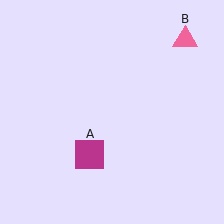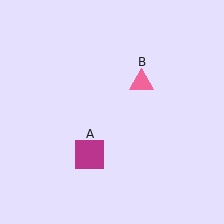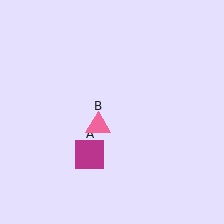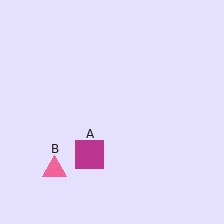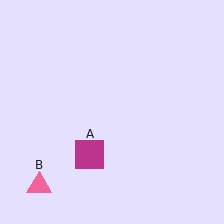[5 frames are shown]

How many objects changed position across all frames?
1 object changed position: pink triangle (object B).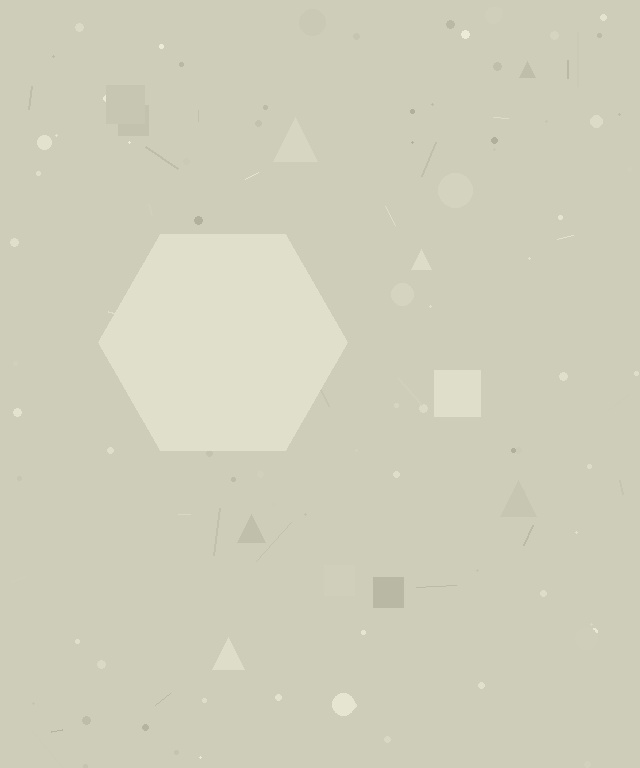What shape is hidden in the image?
A hexagon is hidden in the image.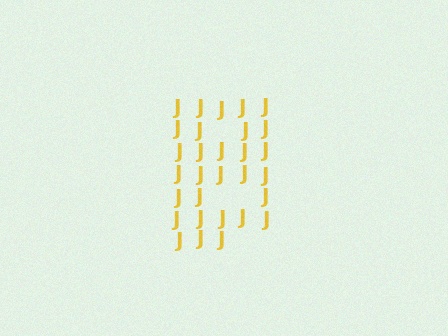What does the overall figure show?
The overall figure shows the letter B.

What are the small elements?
The small elements are letter J's.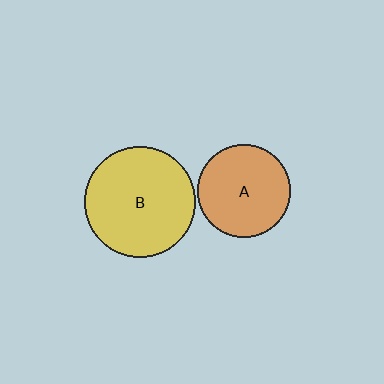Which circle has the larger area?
Circle B (yellow).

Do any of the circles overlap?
No, none of the circles overlap.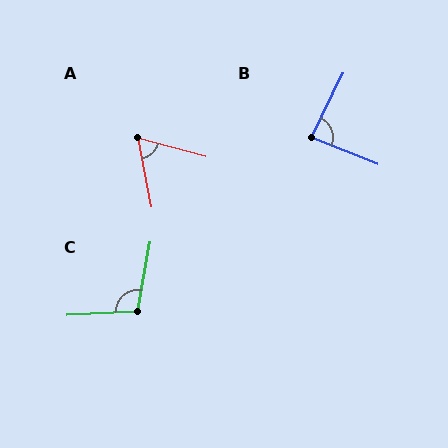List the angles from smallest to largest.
A (64°), B (86°), C (103°).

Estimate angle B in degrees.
Approximately 86 degrees.